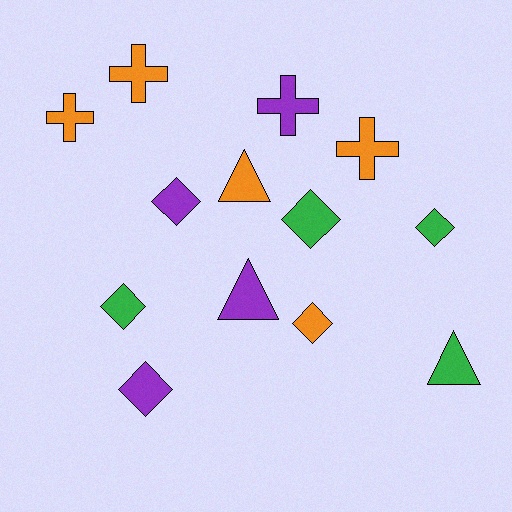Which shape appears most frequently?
Diamond, with 6 objects.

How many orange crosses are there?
There are 3 orange crosses.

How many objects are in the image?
There are 13 objects.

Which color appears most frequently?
Orange, with 5 objects.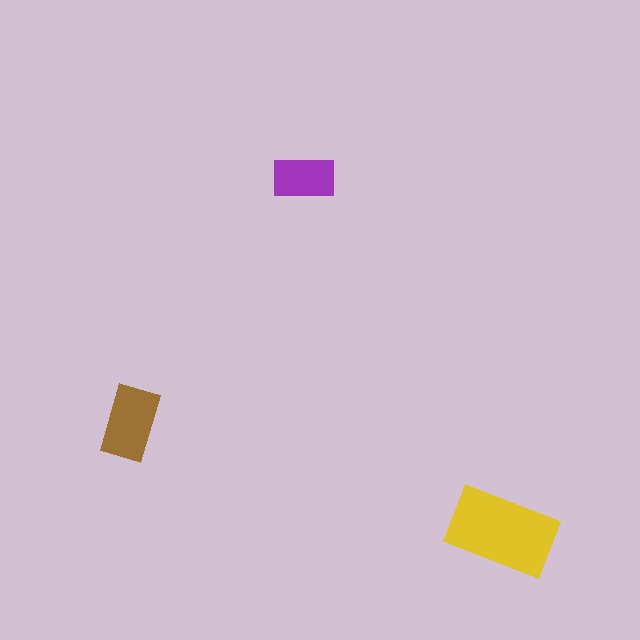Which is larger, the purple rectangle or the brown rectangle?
The brown one.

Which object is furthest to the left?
The brown rectangle is leftmost.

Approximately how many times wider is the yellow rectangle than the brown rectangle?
About 1.5 times wider.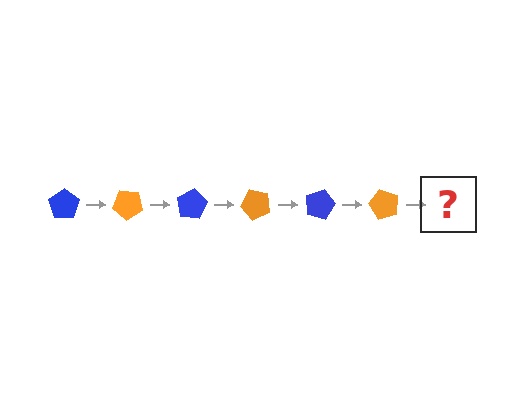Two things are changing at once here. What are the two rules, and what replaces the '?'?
The two rules are that it rotates 40 degrees each step and the color cycles through blue and orange. The '?' should be a blue pentagon, rotated 240 degrees from the start.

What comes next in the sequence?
The next element should be a blue pentagon, rotated 240 degrees from the start.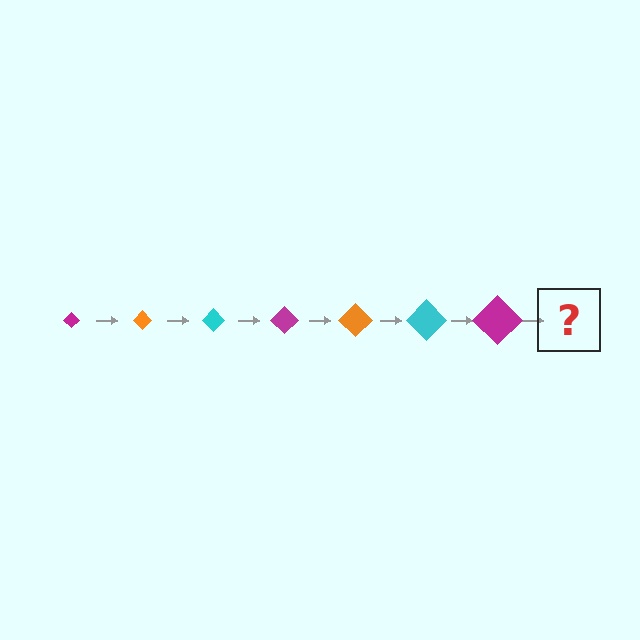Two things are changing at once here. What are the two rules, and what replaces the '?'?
The two rules are that the diamond grows larger each step and the color cycles through magenta, orange, and cyan. The '?' should be an orange diamond, larger than the previous one.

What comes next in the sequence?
The next element should be an orange diamond, larger than the previous one.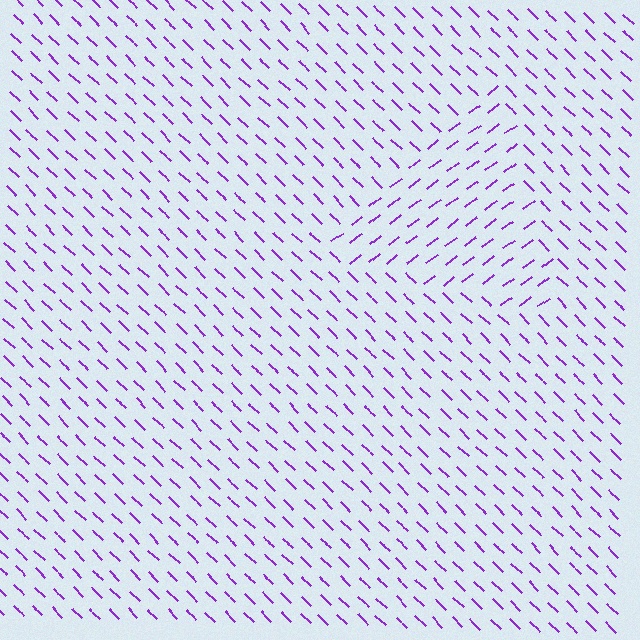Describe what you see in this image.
The image is filled with small purple line segments. A triangle region in the image has lines oriented differently from the surrounding lines, creating a visible texture boundary.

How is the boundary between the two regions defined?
The boundary is defined purely by a change in line orientation (approximately 81 degrees difference). All lines are the same color and thickness.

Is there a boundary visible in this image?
Yes, there is a texture boundary formed by a change in line orientation.